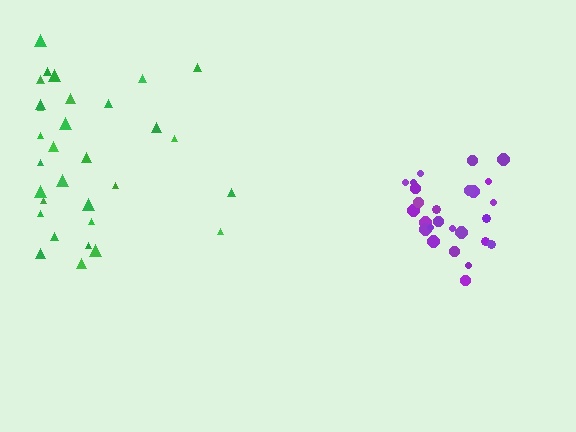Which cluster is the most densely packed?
Purple.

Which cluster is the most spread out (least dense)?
Green.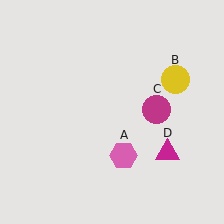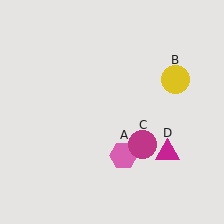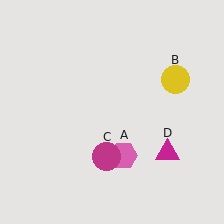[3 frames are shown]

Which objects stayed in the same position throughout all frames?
Pink hexagon (object A) and yellow circle (object B) and magenta triangle (object D) remained stationary.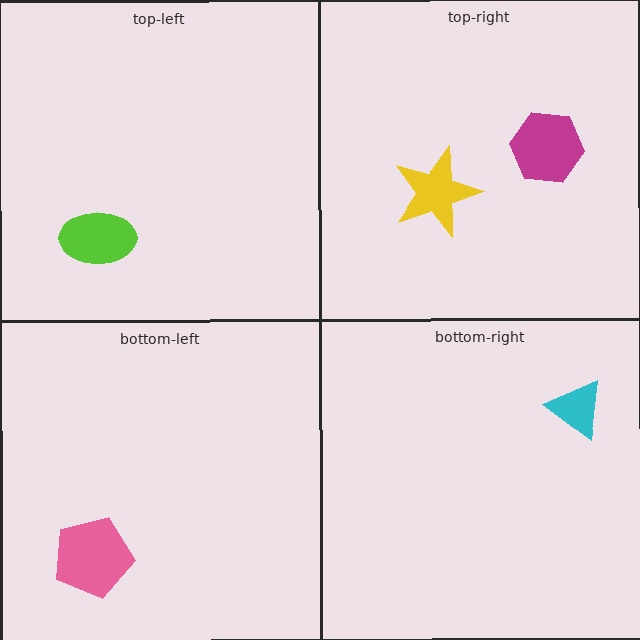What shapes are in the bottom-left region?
The pink pentagon.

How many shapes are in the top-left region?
1.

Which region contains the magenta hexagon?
The top-right region.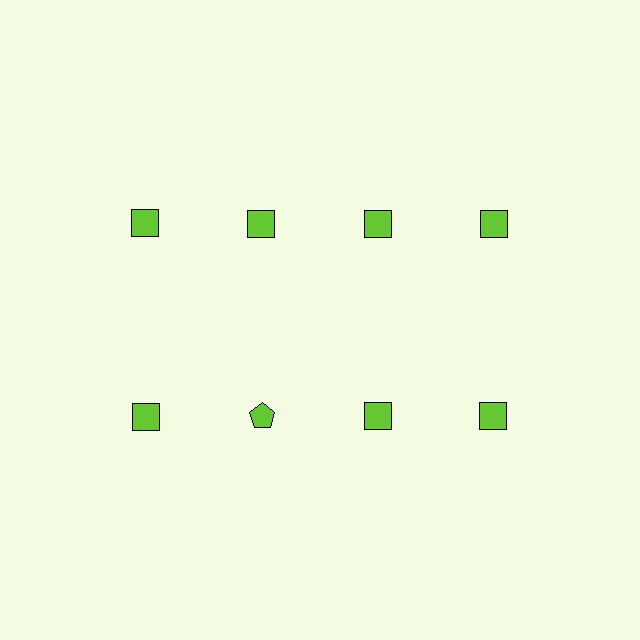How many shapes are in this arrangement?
There are 8 shapes arranged in a grid pattern.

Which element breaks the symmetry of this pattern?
The lime pentagon in the second row, second from left column breaks the symmetry. All other shapes are lime squares.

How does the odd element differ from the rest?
It has a different shape: pentagon instead of square.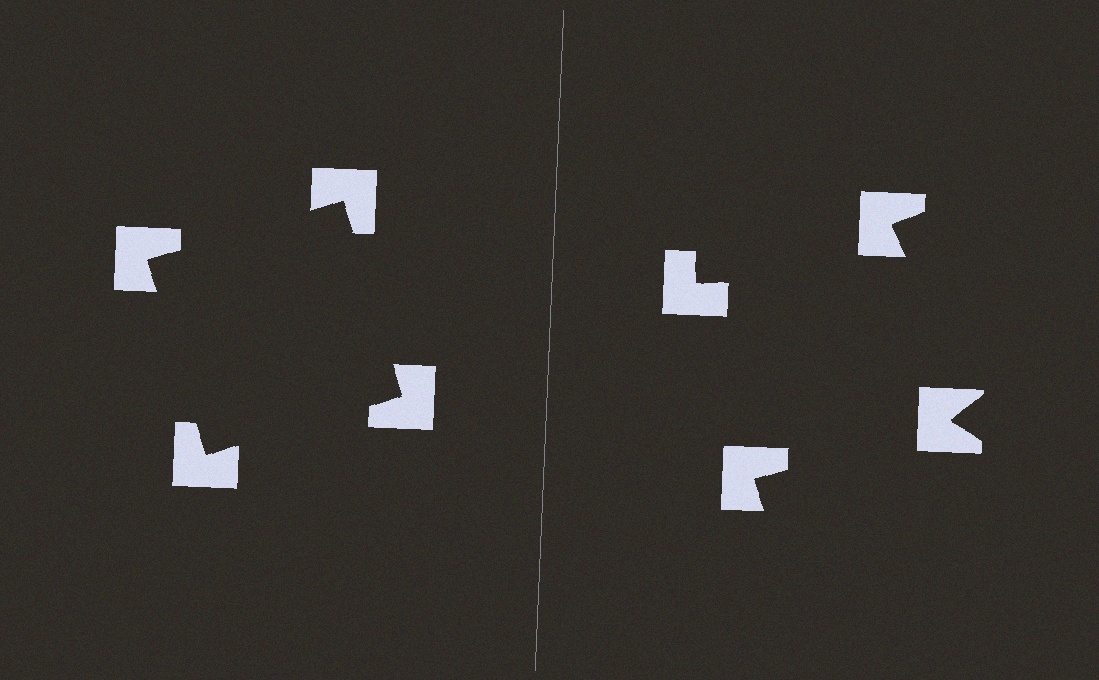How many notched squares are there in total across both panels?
8 — 4 on each side.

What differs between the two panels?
The notched squares are positioned identically on both sides; only the wedge orientations differ. On the left they align to a square; on the right they are misaligned.